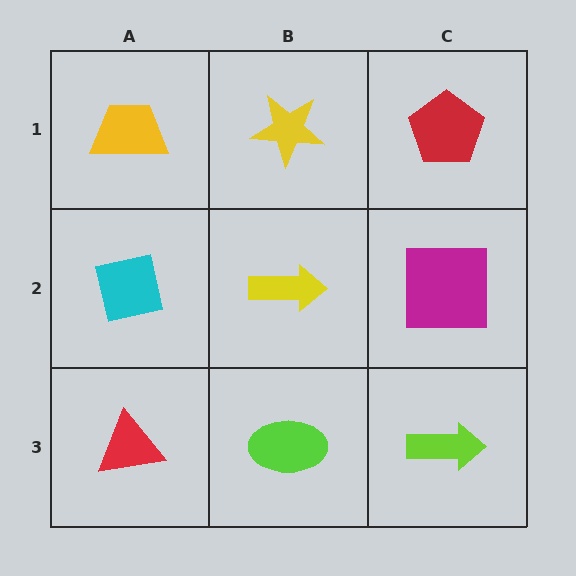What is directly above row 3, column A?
A cyan square.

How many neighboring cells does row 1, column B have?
3.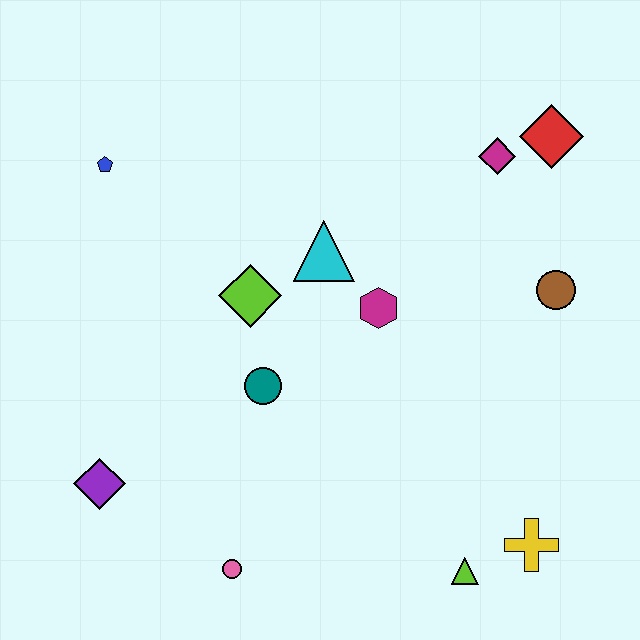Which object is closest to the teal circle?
The lime diamond is closest to the teal circle.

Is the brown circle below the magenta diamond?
Yes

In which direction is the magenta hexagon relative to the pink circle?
The magenta hexagon is above the pink circle.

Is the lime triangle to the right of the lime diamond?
Yes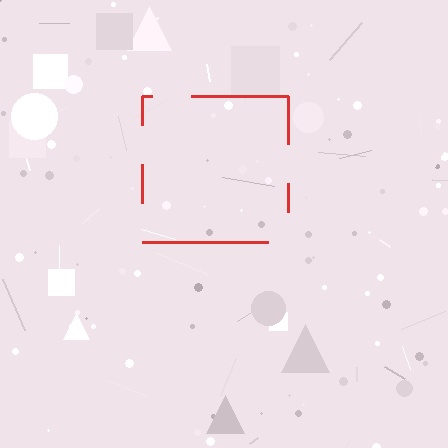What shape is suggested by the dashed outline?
The dashed outline suggests a square.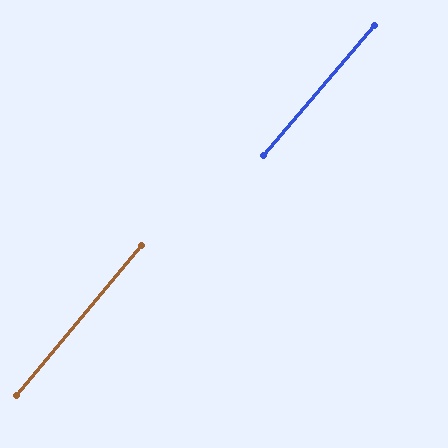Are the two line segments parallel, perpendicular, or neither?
Parallel — their directions differ by only 0.7°.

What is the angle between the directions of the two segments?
Approximately 1 degree.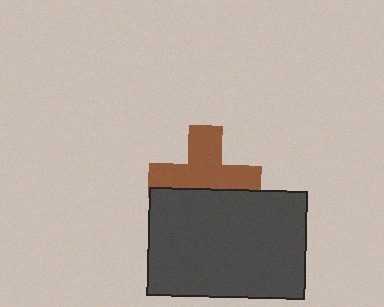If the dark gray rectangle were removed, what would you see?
You would see the complete brown cross.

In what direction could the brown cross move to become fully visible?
The brown cross could move up. That would shift it out from behind the dark gray rectangle entirely.